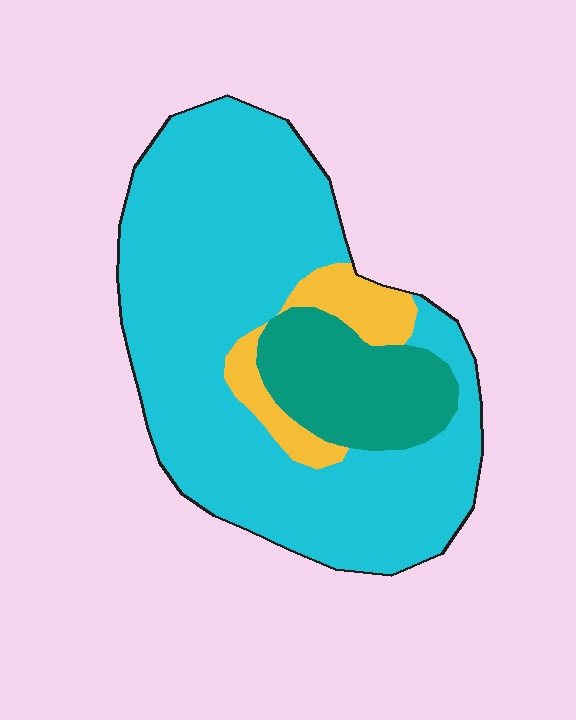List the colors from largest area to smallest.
From largest to smallest: cyan, teal, yellow.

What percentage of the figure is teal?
Teal takes up about one sixth (1/6) of the figure.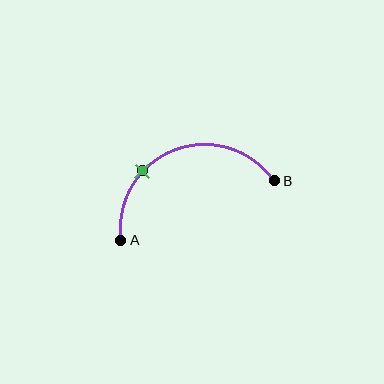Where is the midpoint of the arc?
The arc midpoint is the point on the curve farthest from the straight line joining A and B. It sits above that line.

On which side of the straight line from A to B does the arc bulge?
The arc bulges above the straight line connecting A and B.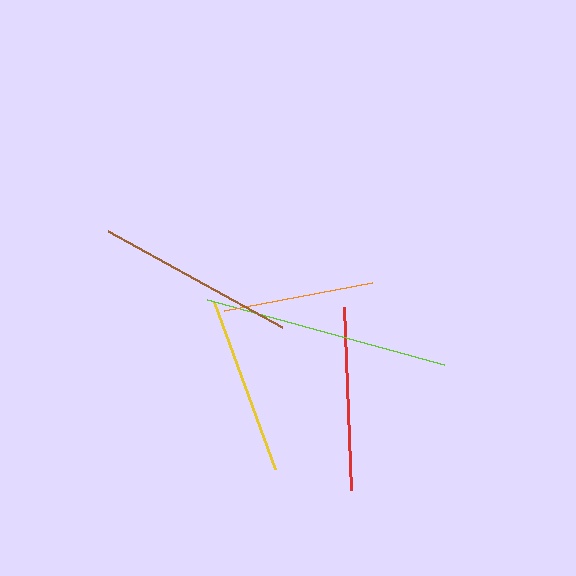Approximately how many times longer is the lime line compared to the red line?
The lime line is approximately 1.3 times the length of the red line.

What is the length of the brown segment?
The brown segment is approximately 199 pixels long.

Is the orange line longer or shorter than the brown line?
The brown line is longer than the orange line.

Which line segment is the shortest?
The orange line is the shortest at approximately 150 pixels.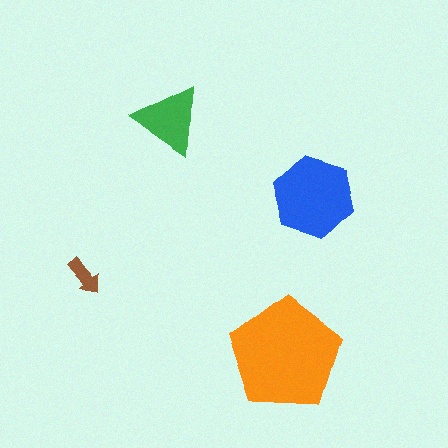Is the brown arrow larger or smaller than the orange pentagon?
Smaller.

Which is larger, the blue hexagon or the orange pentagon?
The orange pentagon.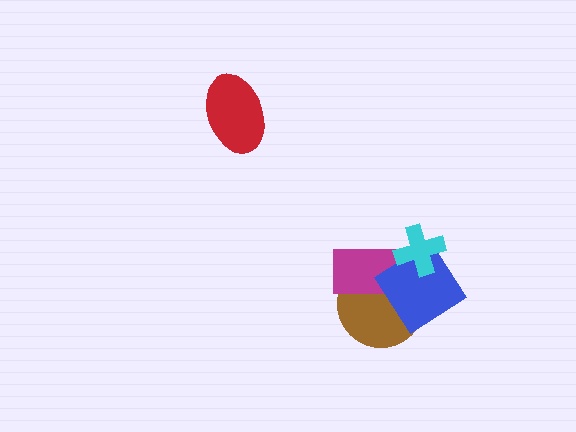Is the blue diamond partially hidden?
Yes, it is partially covered by another shape.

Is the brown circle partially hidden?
Yes, it is partially covered by another shape.